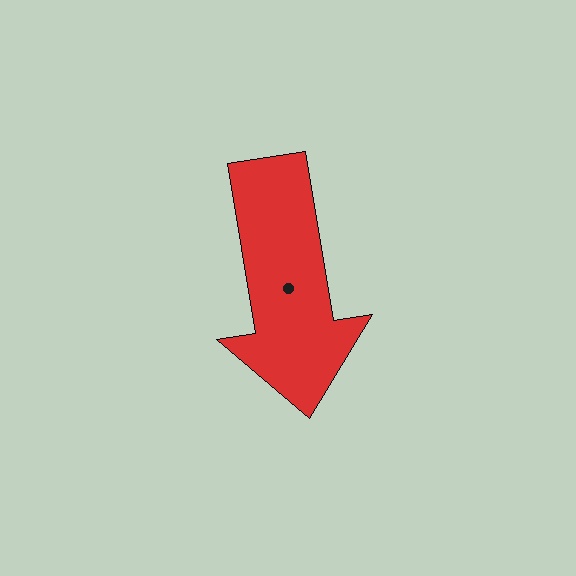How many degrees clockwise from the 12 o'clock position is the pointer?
Approximately 171 degrees.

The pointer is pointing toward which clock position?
Roughly 6 o'clock.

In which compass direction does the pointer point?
South.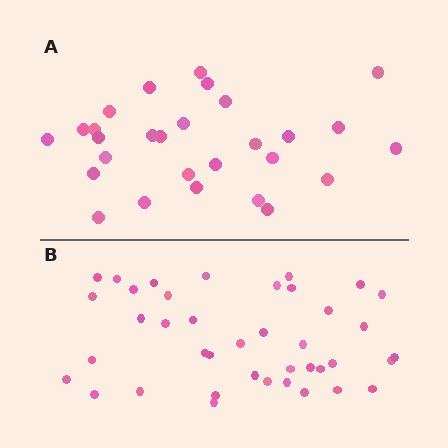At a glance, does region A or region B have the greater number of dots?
Region B (the bottom region) has more dots.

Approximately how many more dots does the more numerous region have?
Region B has roughly 12 or so more dots than region A.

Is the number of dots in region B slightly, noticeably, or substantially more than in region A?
Region B has noticeably more, but not dramatically so. The ratio is roughly 1.4 to 1.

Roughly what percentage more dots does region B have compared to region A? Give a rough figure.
About 45% more.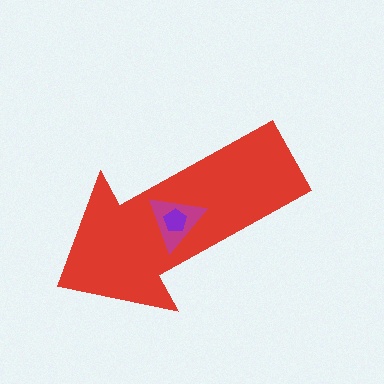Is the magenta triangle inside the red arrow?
Yes.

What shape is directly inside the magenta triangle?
The purple pentagon.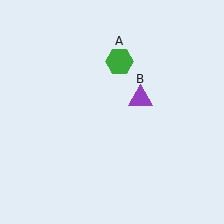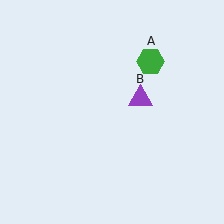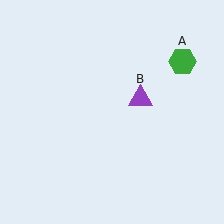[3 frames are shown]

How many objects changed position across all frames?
1 object changed position: green hexagon (object A).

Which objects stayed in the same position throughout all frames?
Purple triangle (object B) remained stationary.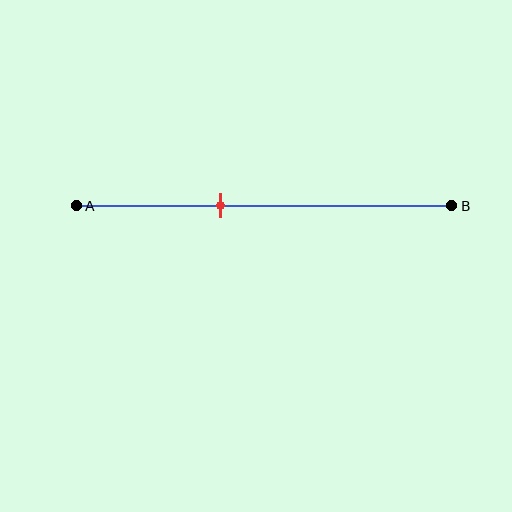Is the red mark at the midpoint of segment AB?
No, the mark is at about 40% from A, not at the 50% midpoint.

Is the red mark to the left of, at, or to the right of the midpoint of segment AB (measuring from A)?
The red mark is to the left of the midpoint of segment AB.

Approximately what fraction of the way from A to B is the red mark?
The red mark is approximately 40% of the way from A to B.